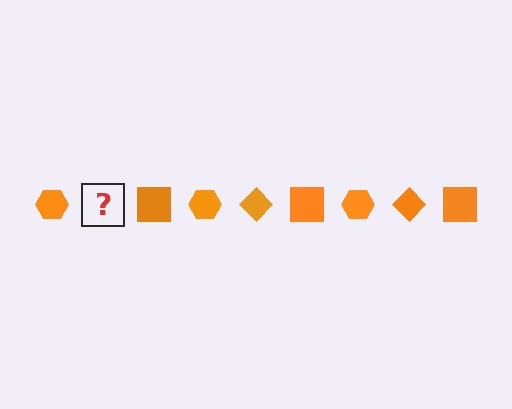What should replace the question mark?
The question mark should be replaced with an orange diamond.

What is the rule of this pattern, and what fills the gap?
The rule is that the pattern cycles through hexagon, diamond, square shapes in orange. The gap should be filled with an orange diamond.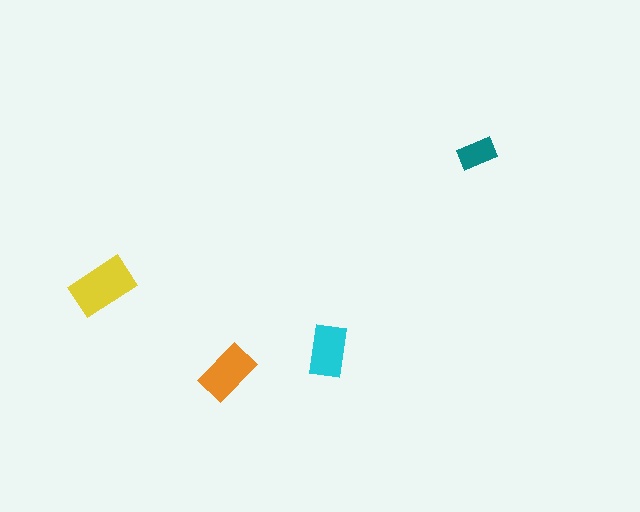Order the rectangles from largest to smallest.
the yellow one, the orange one, the cyan one, the teal one.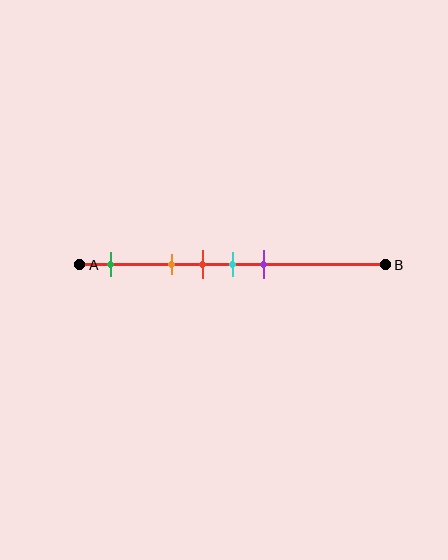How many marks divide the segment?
There are 5 marks dividing the segment.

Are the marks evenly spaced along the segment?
No, the marks are not evenly spaced.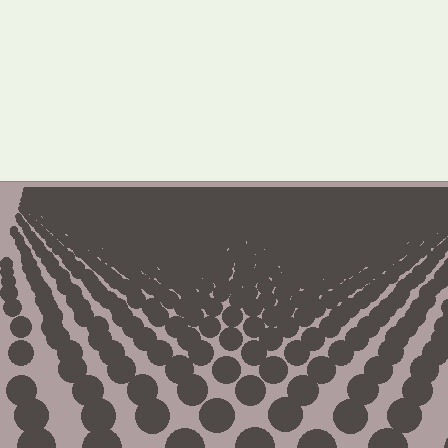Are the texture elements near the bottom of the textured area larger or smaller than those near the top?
Larger. Near the bottom, elements are closer to the viewer and appear at a bigger on-screen size.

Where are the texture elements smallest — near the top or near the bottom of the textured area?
Near the top.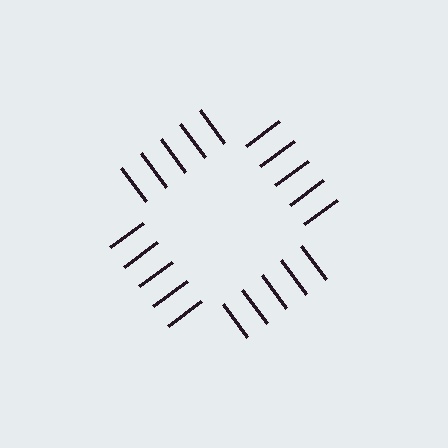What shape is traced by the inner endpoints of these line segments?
An illusory square — the line segments terminate on its edges but no continuous stroke is drawn.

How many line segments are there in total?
20 — 5 along each of the 4 edges.